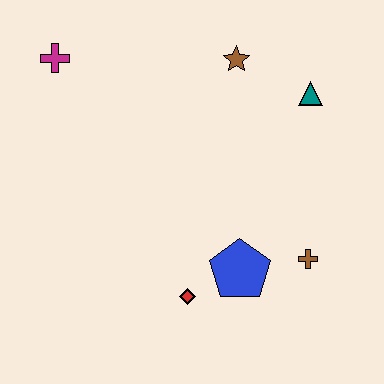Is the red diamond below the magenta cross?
Yes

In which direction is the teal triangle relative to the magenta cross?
The teal triangle is to the right of the magenta cross.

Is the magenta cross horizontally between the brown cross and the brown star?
No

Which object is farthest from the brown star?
The red diamond is farthest from the brown star.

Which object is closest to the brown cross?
The blue pentagon is closest to the brown cross.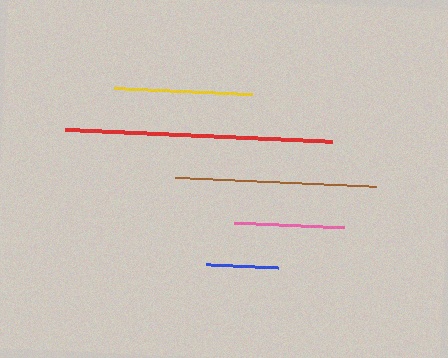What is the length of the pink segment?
The pink segment is approximately 110 pixels long.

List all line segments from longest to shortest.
From longest to shortest: red, brown, yellow, pink, blue.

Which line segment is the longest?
The red line is the longest at approximately 267 pixels.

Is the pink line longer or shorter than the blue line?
The pink line is longer than the blue line.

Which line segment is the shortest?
The blue line is the shortest at approximately 71 pixels.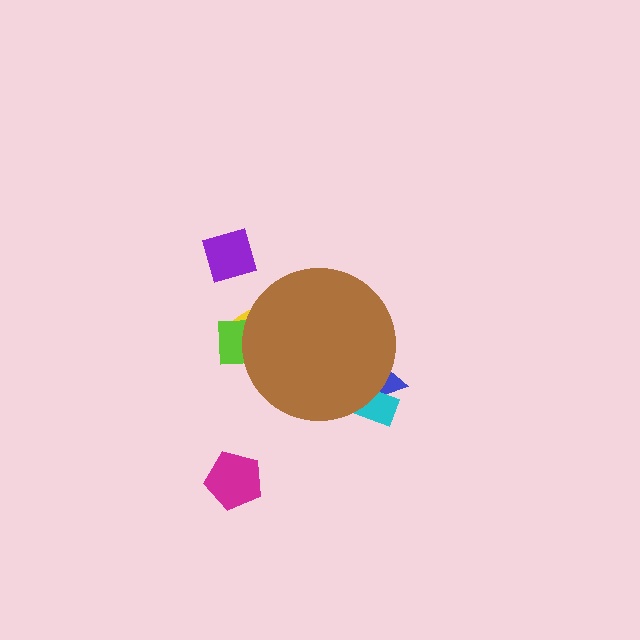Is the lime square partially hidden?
Yes, the lime square is partially hidden behind the brown circle.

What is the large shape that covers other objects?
A brown circle.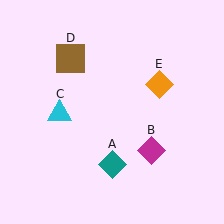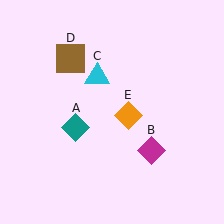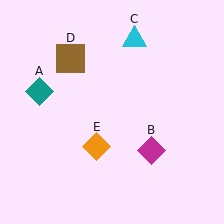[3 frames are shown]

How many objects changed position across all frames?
3 objects changed position: teal diamond (object A), cyan triangle (object C), orange diamond (object E).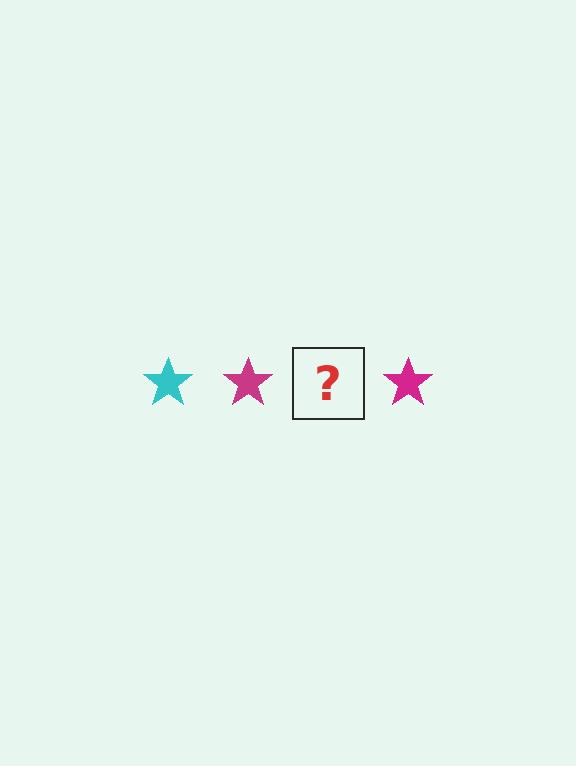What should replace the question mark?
The question mark should be replaced with a cyan star.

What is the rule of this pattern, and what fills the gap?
The rule is that the pattern cycles through cyan, magenta stars. The gap should be filled with a cyan star.